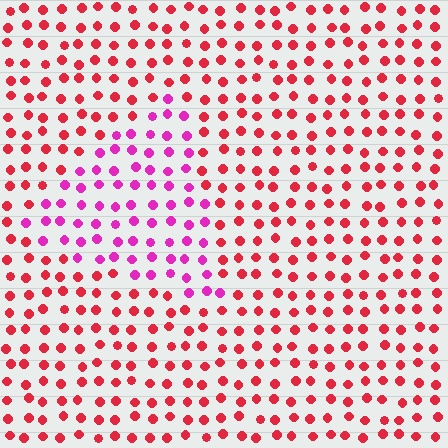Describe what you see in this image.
The image is filled with small red elements in a uniform arrangement. A triangle-shaped region is visible where the elements are tinted to a slightly different hue, forming a subtle color boundary.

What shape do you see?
I see a triangle.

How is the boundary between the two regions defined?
The boundary is defined purely by a slight shift in hue (about 40 degrees). Spacing, size, and orientation are identical on both sides.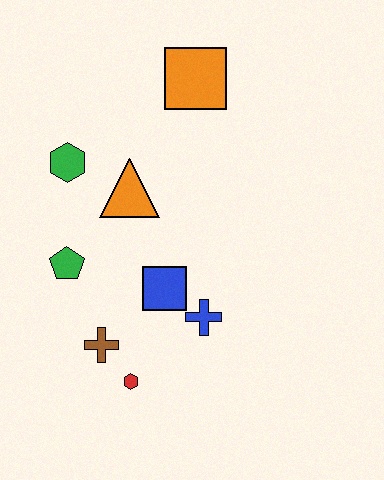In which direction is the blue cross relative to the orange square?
The blue cross is below the orange square.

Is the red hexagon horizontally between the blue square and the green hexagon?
Yes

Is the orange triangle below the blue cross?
No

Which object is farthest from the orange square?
The red hexagon is farthest from the orange square.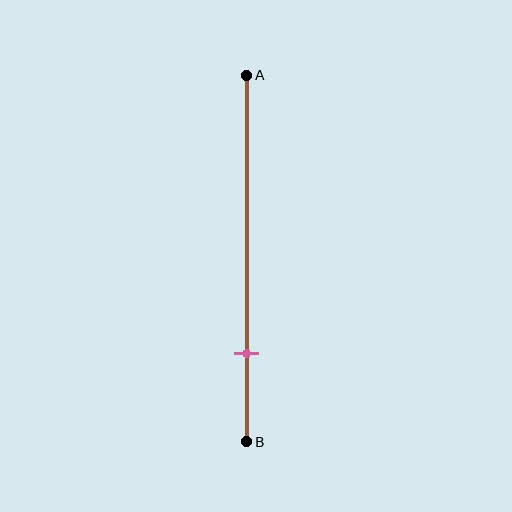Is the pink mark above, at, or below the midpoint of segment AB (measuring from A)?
The pink mark is below the midpoint of segment AB.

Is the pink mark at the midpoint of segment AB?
No, the mark is at about 75% from A, not at the 50% midpoint.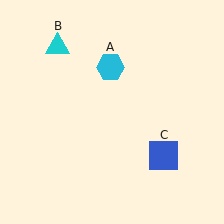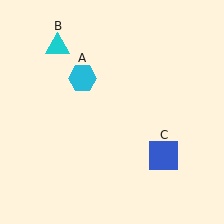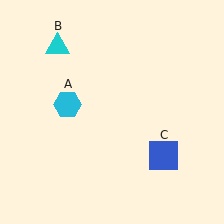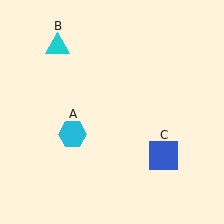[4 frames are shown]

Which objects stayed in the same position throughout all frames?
Cyan triangle (object B) and blue square (object C) remained stationary.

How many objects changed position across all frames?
1 object changed position: cyan hexagon (object A).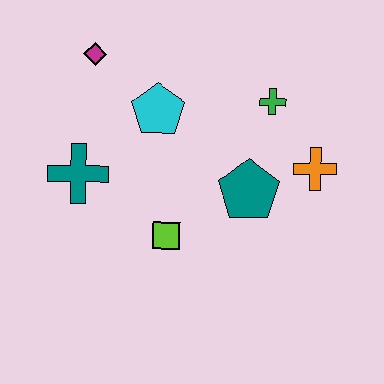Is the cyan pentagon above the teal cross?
Yes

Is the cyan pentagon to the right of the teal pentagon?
No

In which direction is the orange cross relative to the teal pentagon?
The orange cross is to the right of the teal pentagon.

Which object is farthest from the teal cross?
The orange cross is farthest from the teal cross.